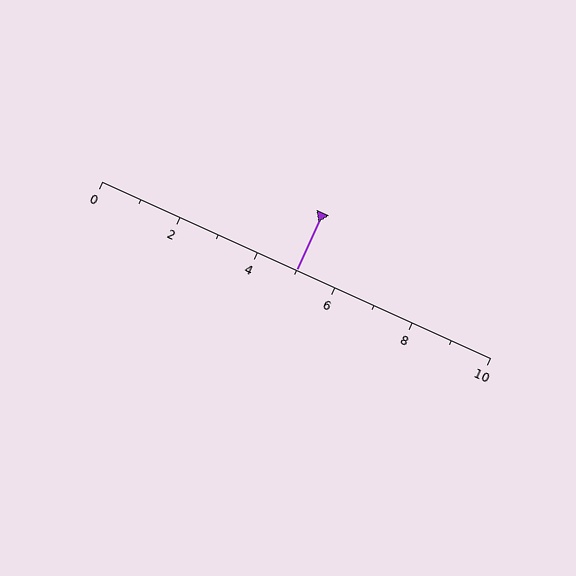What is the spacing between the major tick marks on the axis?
The major ticks are spaced 2 apart.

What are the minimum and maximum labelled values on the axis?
The axis runs from 0 to 10.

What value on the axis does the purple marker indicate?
The marker indicates approximately 5.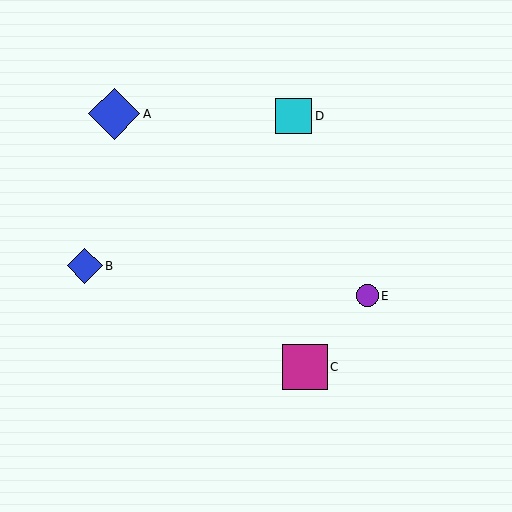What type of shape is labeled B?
Shape B is a blue diamond.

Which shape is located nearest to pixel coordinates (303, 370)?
The magenta square (labeled C) at (305, 367) is nearest to that location.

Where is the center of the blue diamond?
The center of the blue diamond is at (85, 266).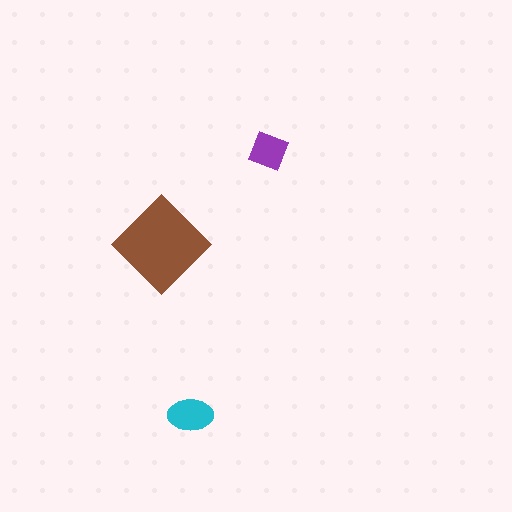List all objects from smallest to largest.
The purple square, the cyan ellipse, the brown diamond.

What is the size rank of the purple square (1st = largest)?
3rd.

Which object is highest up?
The purple square is topmost.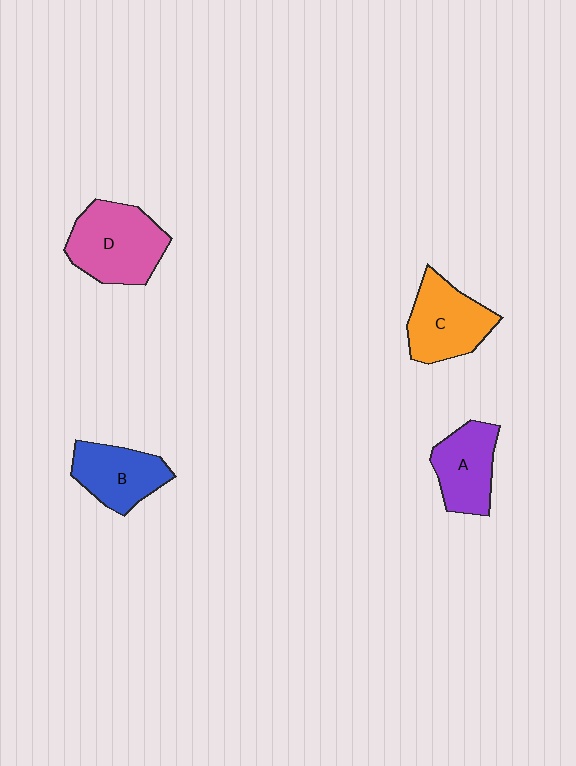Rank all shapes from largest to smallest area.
From largest to smallest: D (pink), C (orange), B (blue), A (purple).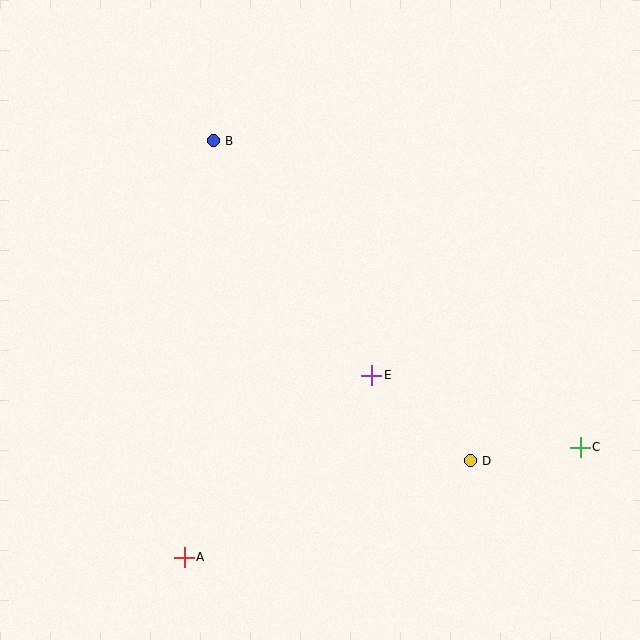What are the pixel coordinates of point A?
Point A is at (184, 557).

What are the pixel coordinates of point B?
Point B is at (213, 141).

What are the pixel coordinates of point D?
Point D is at (470, 461).